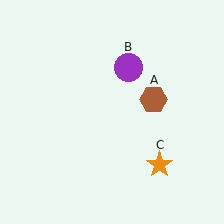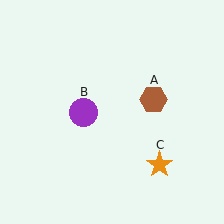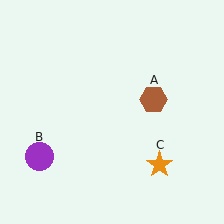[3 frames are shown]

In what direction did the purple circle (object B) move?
The purple circle (object B) moved down and to the left.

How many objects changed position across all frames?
1 object changed position: purple circle (object B).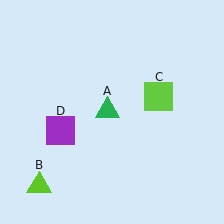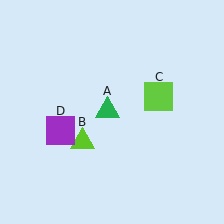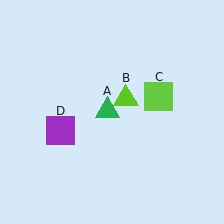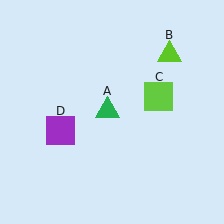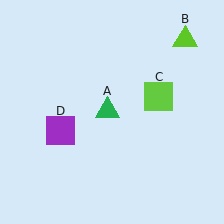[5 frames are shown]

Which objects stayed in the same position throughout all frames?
Green triangle (object A) and lime square (object C) and purple square (object D) remained stationary.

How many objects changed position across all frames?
1 object changed position: lime triangle (object B).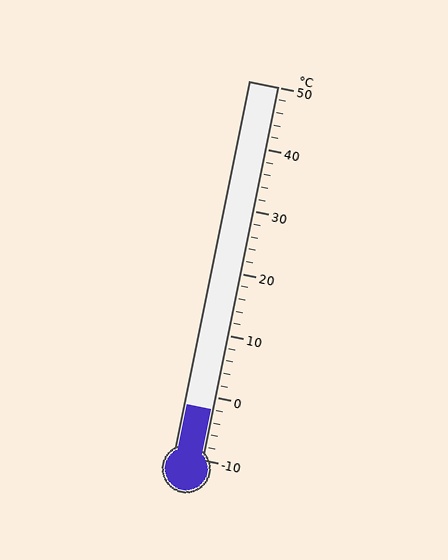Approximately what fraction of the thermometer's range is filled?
The thermometer is filled to approximately 15% of its range.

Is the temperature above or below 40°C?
The temperature is below 40°C.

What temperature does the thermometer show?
The thermometer shows approximately -2°C.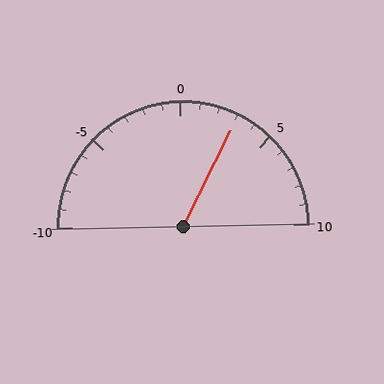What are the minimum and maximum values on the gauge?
The gauge ranges from -10 to 10.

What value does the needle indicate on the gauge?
The needle indicates approximately 3.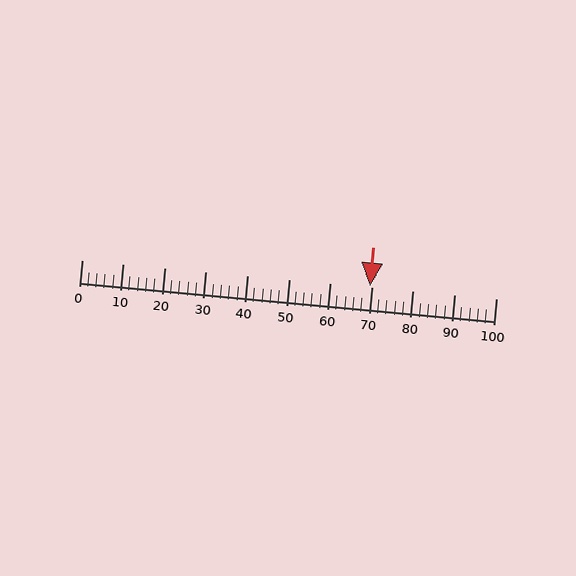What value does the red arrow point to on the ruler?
The red arrow points to approximately 70.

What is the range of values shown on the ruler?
The ruler shows values from 0 to 100.